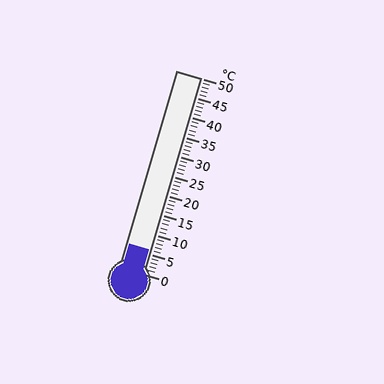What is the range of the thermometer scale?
The thermometer scale ranges from 0°C to 50°C.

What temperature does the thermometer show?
The thermometer shows approximately 6°C.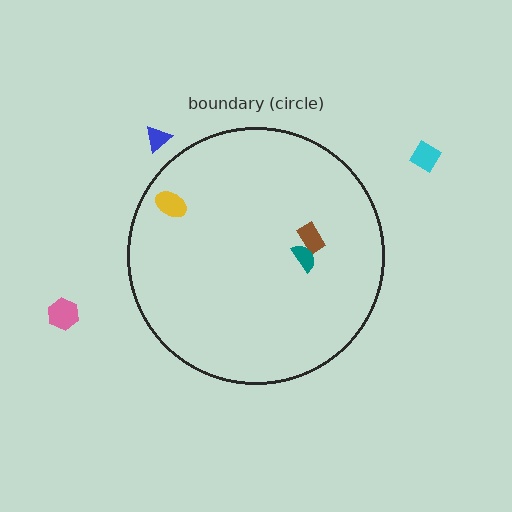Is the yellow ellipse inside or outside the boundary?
Inside.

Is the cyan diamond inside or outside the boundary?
Outside.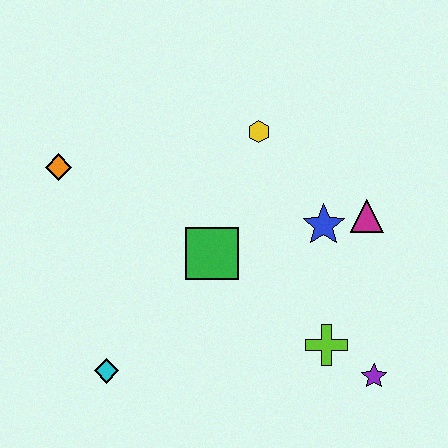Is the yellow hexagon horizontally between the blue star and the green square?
Yes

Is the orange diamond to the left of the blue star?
Yes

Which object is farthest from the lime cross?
The orange diamond is farthest from the lime cross.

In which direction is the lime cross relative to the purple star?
The lime cross is to the left of the purple star.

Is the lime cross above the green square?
No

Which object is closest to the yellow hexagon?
The blue star is closest to the yellow hexagon.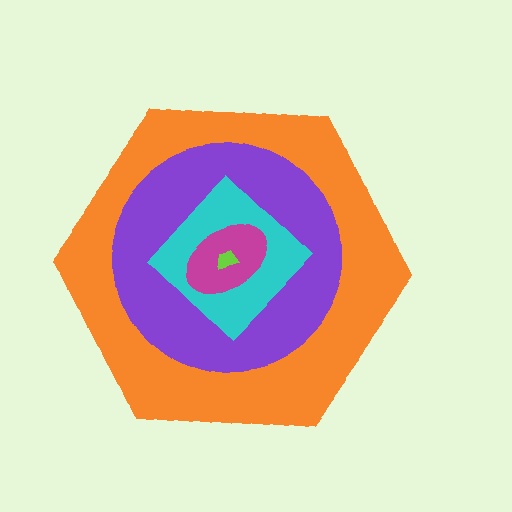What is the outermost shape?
The orange hexagon.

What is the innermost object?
The lime trapezoid.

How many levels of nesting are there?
5.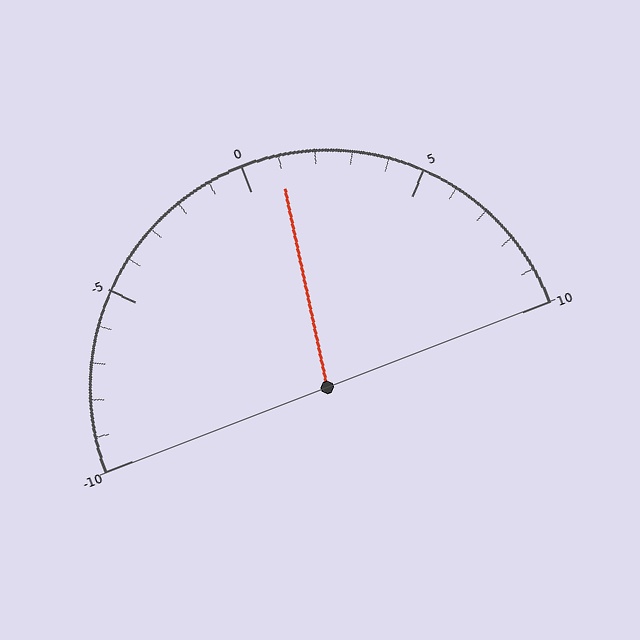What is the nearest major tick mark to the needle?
The nearest major tick mark is 0.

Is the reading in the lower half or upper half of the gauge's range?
The reading is in the upper half of the range (-10 to 10).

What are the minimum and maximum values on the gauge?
The gauge ranges from -10 to 10.